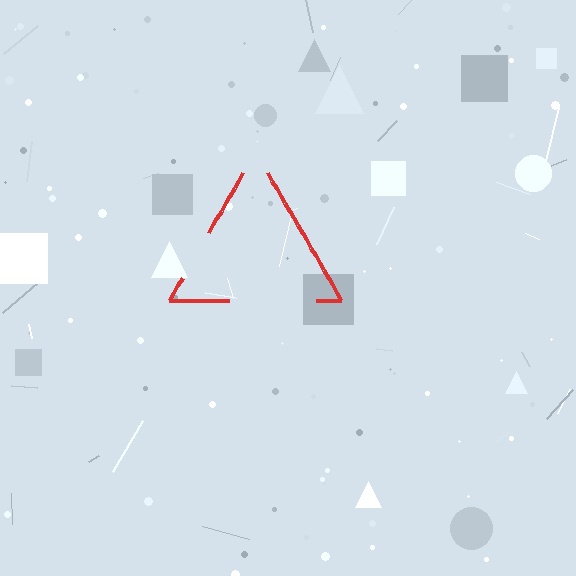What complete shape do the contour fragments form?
The contour fragments form a triangle.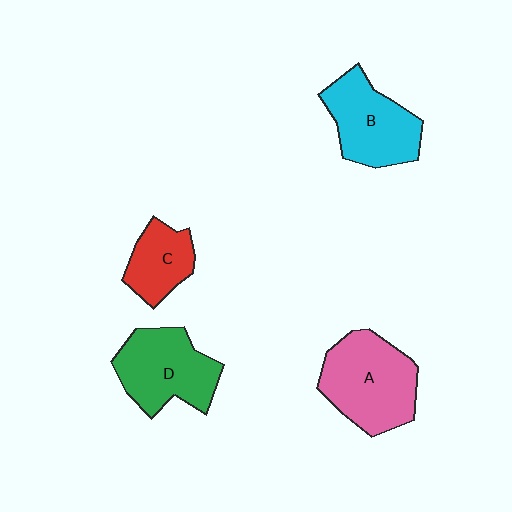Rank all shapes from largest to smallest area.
From largest to smallest: A (pink), D (green), B (cyan), C (red).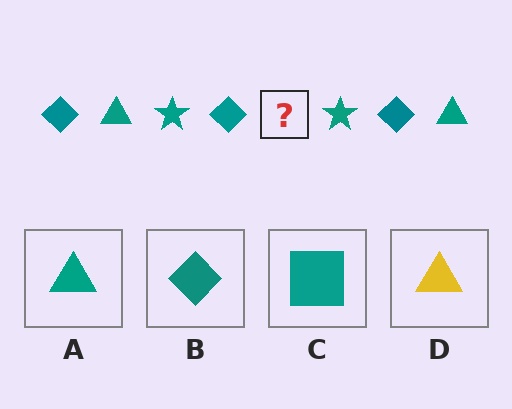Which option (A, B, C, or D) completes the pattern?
A.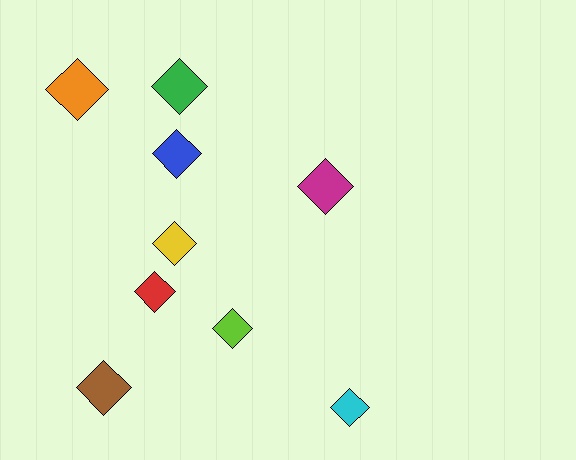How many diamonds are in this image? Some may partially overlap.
There are 9 diamonds.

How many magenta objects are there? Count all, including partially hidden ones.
There is 1 magenta object.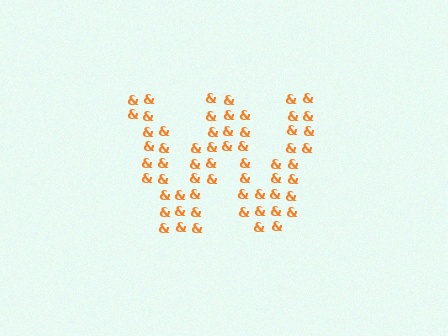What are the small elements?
The small elements are ampersands.